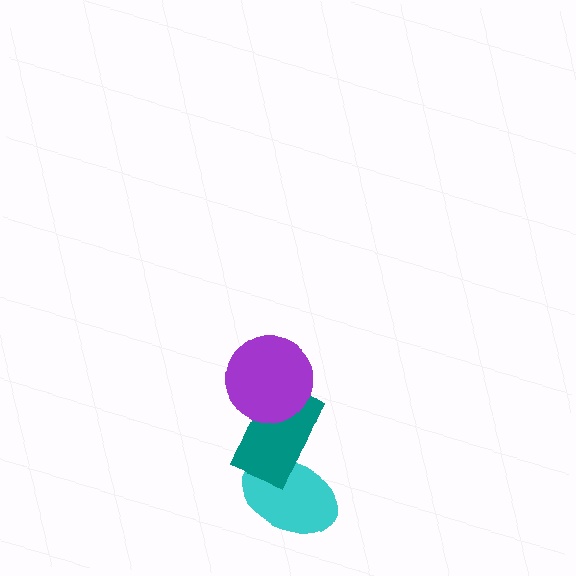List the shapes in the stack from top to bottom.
From top to bottom: the purple circle, the teal rectangle, the cyan ellipse.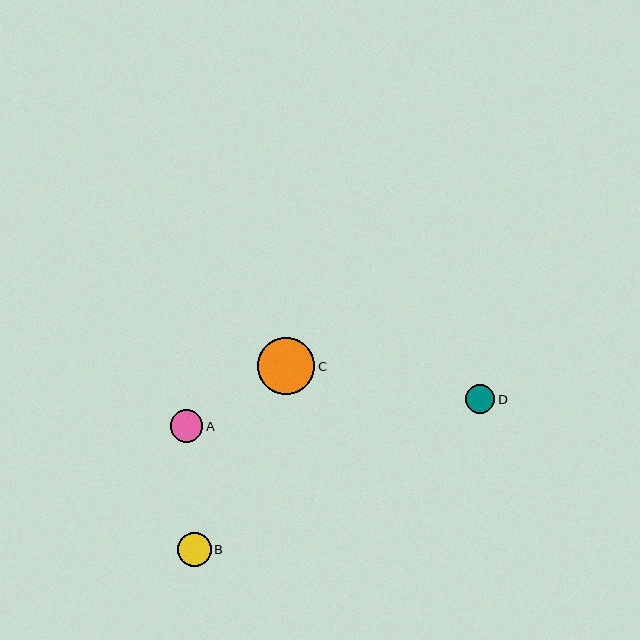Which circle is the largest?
Circle C is the largest with a size of approximately 57 pixels.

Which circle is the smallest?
Circle D is the smallest with a size of approximately 29 pixels.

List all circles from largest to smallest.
From largest to smallest: C, B, A, D.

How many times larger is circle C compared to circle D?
Circle C is approximately 2.0 times the size of circle D.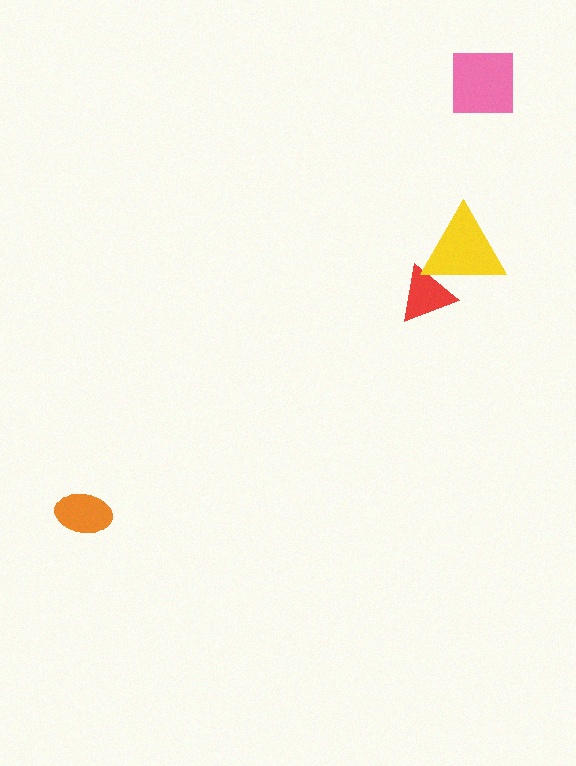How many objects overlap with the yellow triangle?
1 object overlaps with the yellow triangle.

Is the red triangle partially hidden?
Yes, it is partially covered by another shape.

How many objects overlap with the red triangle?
1 object overlaps with the red triangle.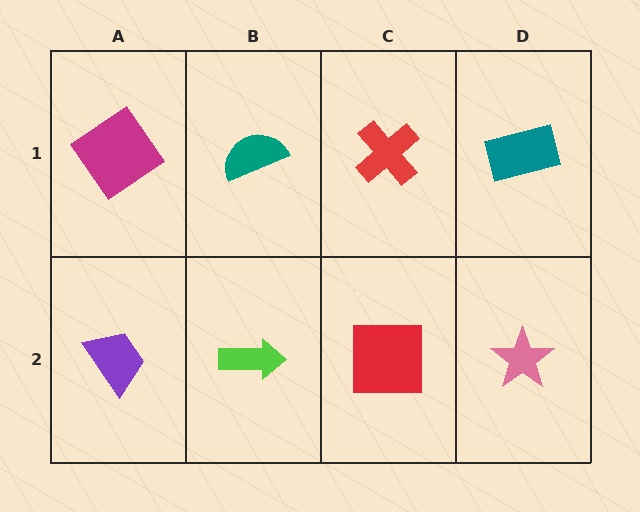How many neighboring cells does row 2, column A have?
2.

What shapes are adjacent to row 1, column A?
A purple trapezoid (row 2, column A), a teal semicircle (row 1, column B).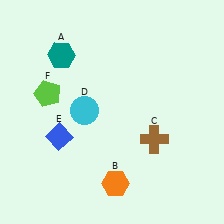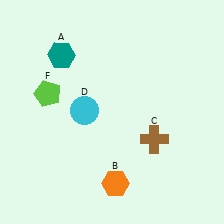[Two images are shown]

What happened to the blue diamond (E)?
The blue diamond (E) was removed in Image 2. It was in the bottom-left area of Image 1.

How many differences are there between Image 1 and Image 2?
There is 1 difference between the two images.